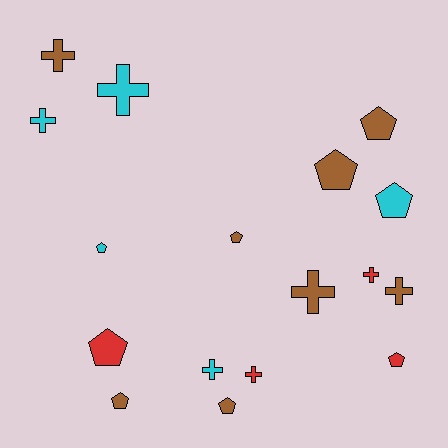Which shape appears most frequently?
Pentagon, with 9 objects.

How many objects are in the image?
There are 17 objects.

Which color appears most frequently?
Brown, with 8 objects.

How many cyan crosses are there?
There are 3 cyan crosses.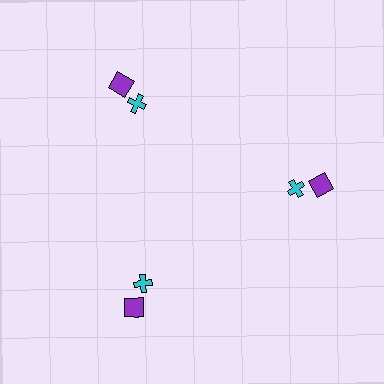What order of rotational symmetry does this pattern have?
This pattern has 3-fold rotational symmetry.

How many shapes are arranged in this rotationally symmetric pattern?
There are 6 shapes, arranged in 3 groups of 2.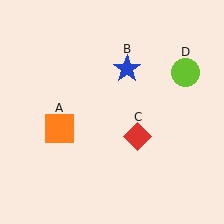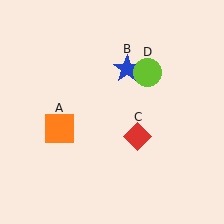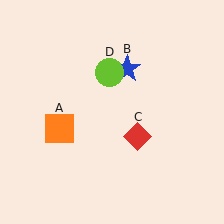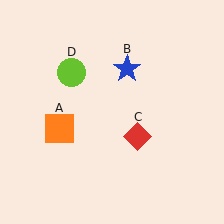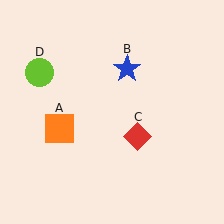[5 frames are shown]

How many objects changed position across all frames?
1 object changed position: lime circle (object D).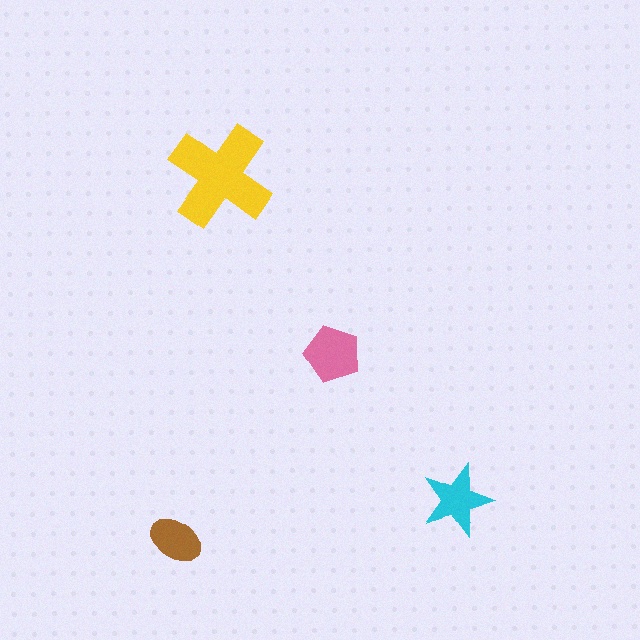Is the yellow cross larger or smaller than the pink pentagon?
Larger.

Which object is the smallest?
The brown ellipse.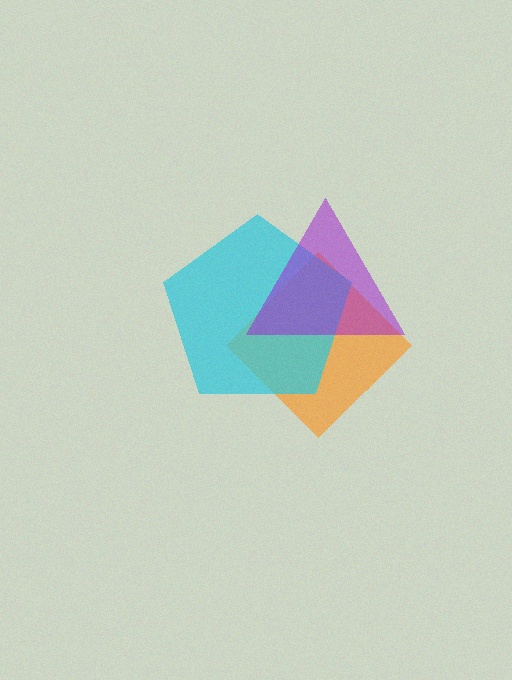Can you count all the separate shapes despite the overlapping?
Yes, there are 3 separate shapes.